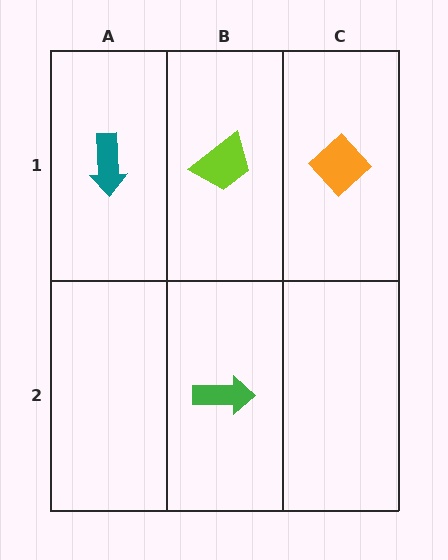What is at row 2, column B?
A green arrow.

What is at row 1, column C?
An orange diamond.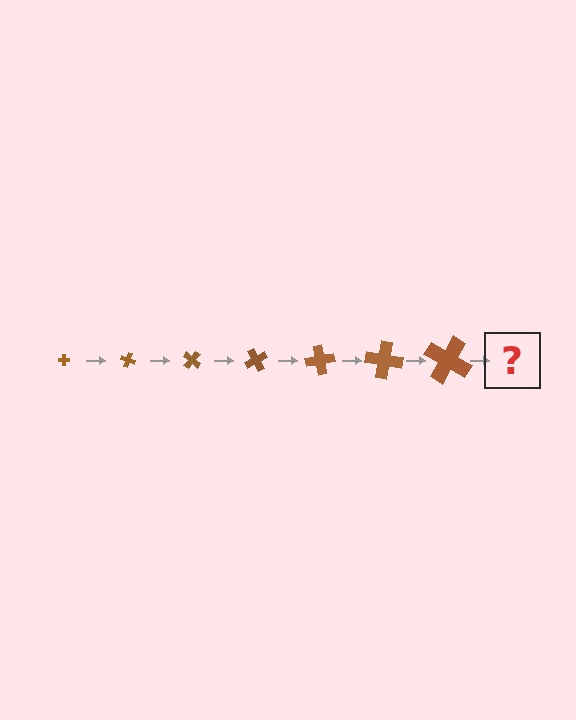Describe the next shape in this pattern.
It should be a cross, larger than the previous one and rotated 140 degrees from the start.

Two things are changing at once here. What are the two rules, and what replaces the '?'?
The two rules are that the cross grows larger each step and it rotates 20 degrees each step. The '?' should be a cross, larger than the previous one and rotated 140 degrees from the start.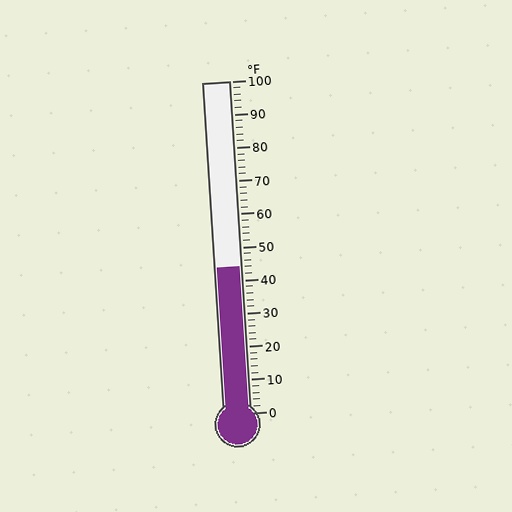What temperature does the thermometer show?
The thermometer shows approximately 44°F.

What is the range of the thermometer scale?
The thermometer scale ranges from 0°F to 100°F.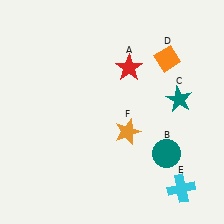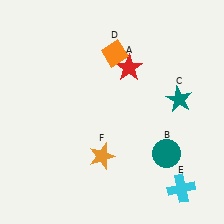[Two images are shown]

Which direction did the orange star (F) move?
The orange star (F) moved left.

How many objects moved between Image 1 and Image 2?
2 objects moved between the two images.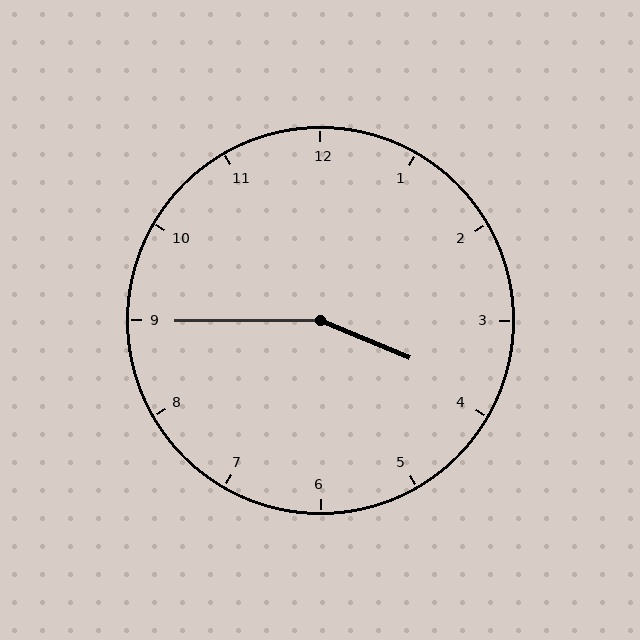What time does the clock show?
3:45.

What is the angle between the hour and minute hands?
Approximately 158 degrees.